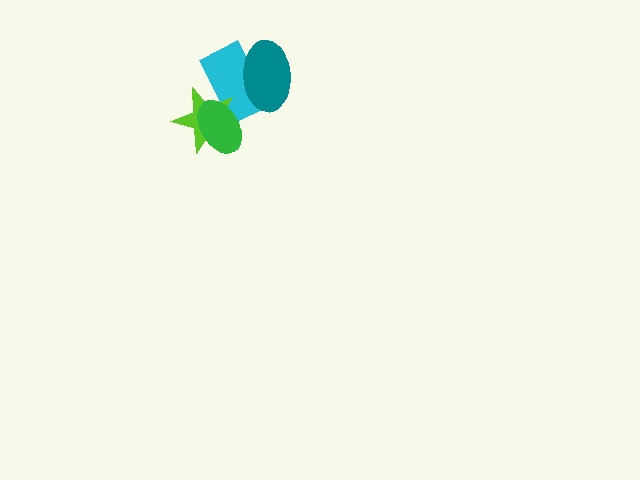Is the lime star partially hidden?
Yes, it is partially covered by another shape.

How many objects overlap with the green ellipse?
2 objects overlap with the green ellipse.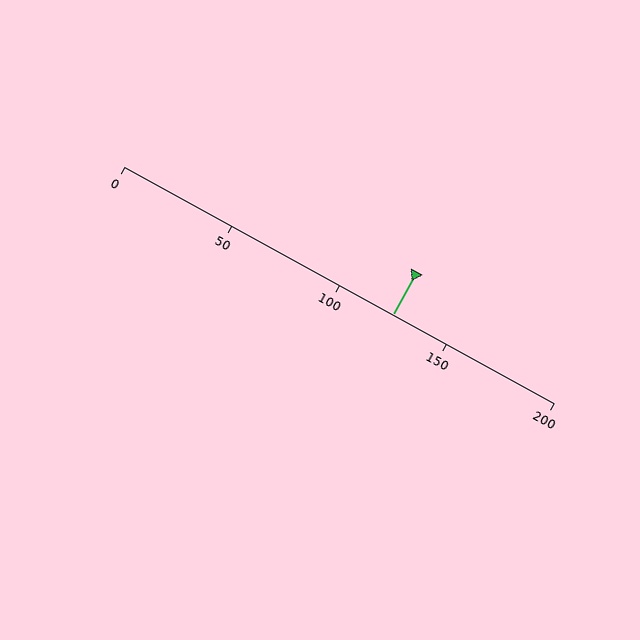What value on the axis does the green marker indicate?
The marker indicates approximately 125.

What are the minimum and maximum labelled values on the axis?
The axis runs from 0 to 200.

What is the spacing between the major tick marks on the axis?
The major ticks are spaced 50 apart.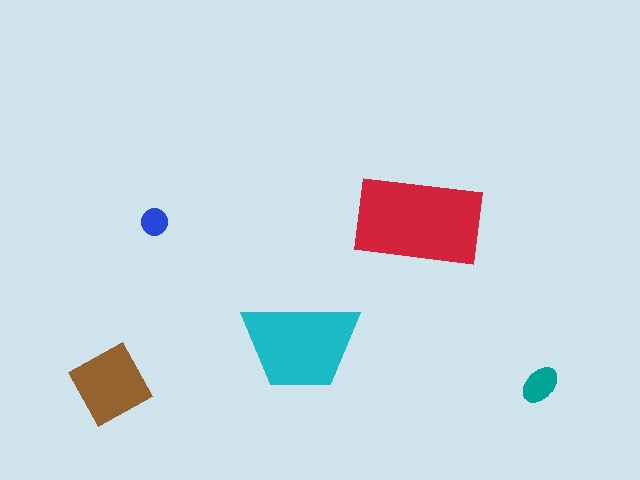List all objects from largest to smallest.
The red rectangle, the cyan trapezoid, the brown diamond, the teal ellipse, the blue circle.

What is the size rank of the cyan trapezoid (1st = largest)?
2nd.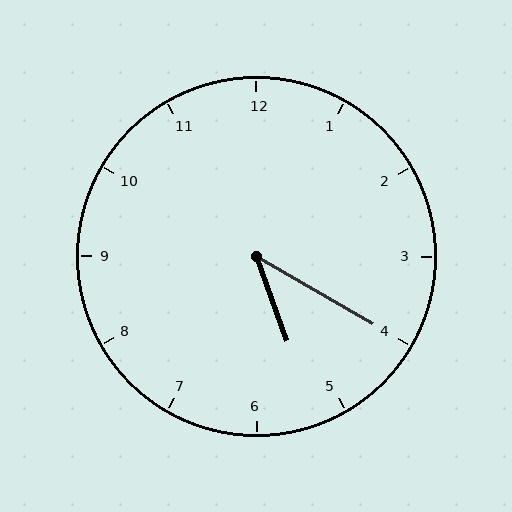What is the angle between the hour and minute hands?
Approximately 40 degrees.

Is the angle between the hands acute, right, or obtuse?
It is acute.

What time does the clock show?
5:20.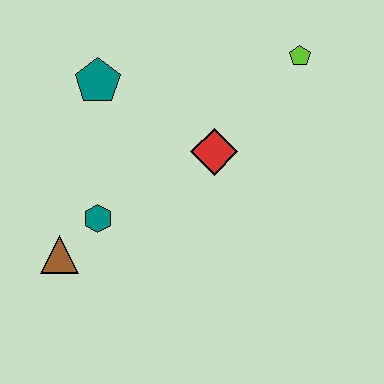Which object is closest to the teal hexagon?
The brown triangle is closest to the teal hexagon.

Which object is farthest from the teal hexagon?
The lime pentagon is farthest from the teal hexagon.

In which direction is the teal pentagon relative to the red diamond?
The teal pentagon is to the left of the red diamond.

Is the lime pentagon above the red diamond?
Yes